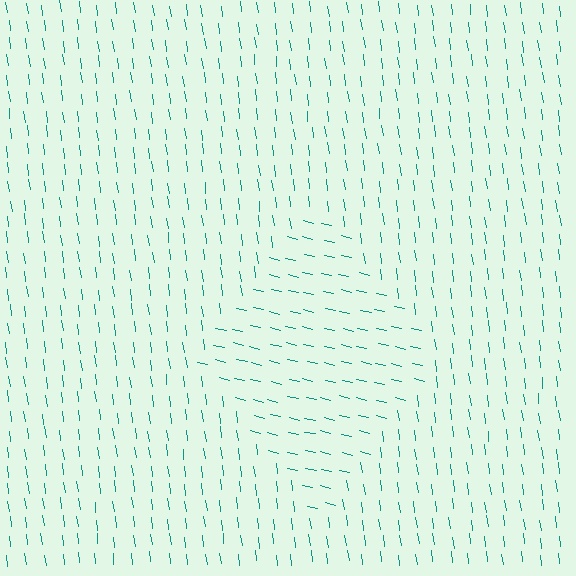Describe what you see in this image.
The image is filled with small teal line segments. A diamond region in the image has lines oriented differently from the surrounding lines, creating a visible texture boundary.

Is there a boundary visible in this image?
Yes, there is a texture boundary formed by a change in line orientation.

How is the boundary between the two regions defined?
The boundary is defined purely by a change in line orientation (approximately 69 degrees difference). All lines are the same color and thickness.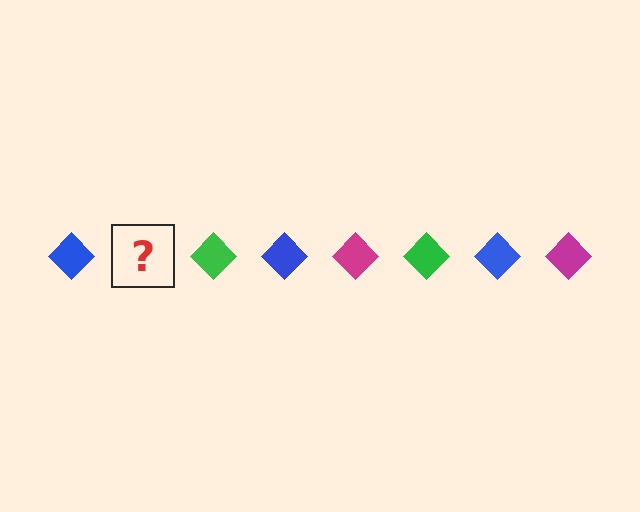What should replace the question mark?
The question mark should be replaced with a magenta diamond.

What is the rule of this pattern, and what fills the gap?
The rule is that the pattern cycles through blue, magenta, green diamonds. The gap should be filled with a magenta diamond.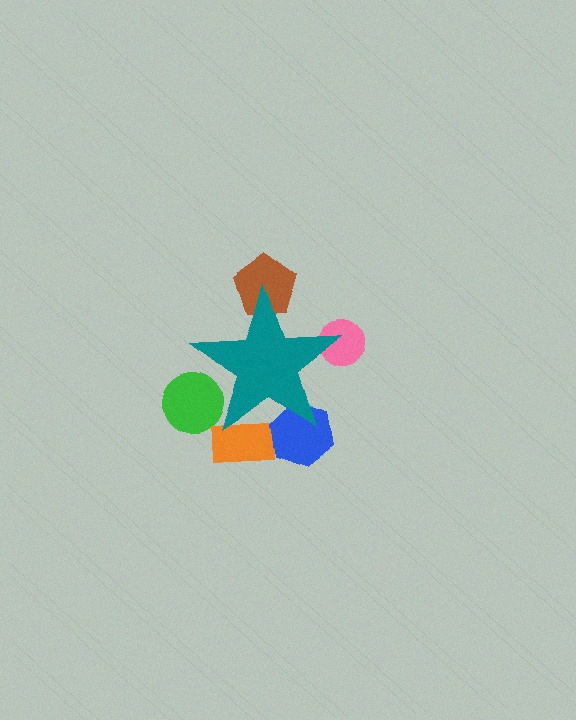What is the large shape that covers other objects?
A teal star.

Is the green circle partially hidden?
Yes, the green circle is partially hidden behind the teal star.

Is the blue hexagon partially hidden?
Yes, the blue hexagon is partially hidden behind the teal star.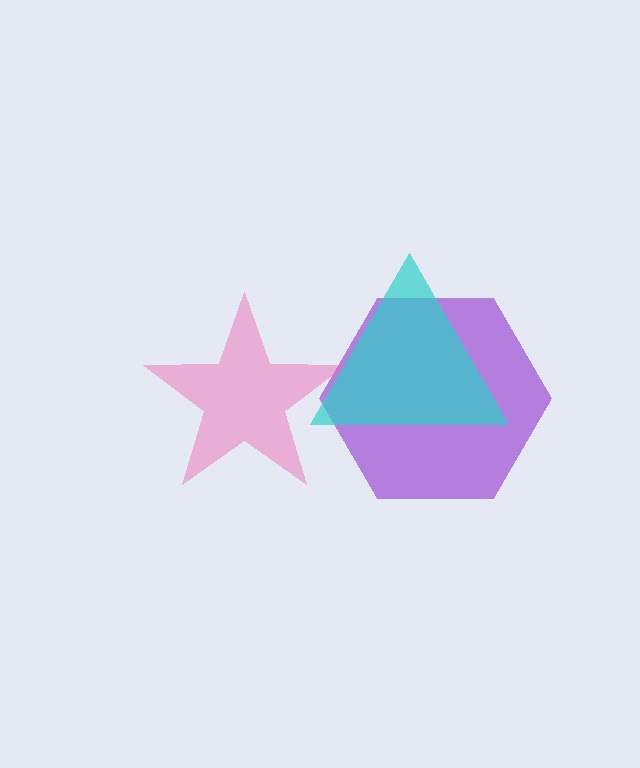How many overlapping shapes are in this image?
There are 3 overlapping shapes in the image.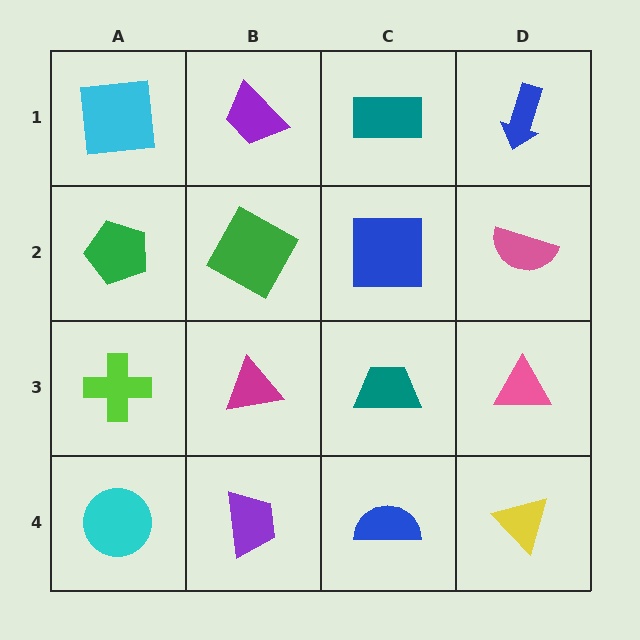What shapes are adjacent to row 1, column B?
A green square (row 2, column B), a cyan square (row 1, column A), a teal rectangle (row 1, column C).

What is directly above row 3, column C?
A blue square.